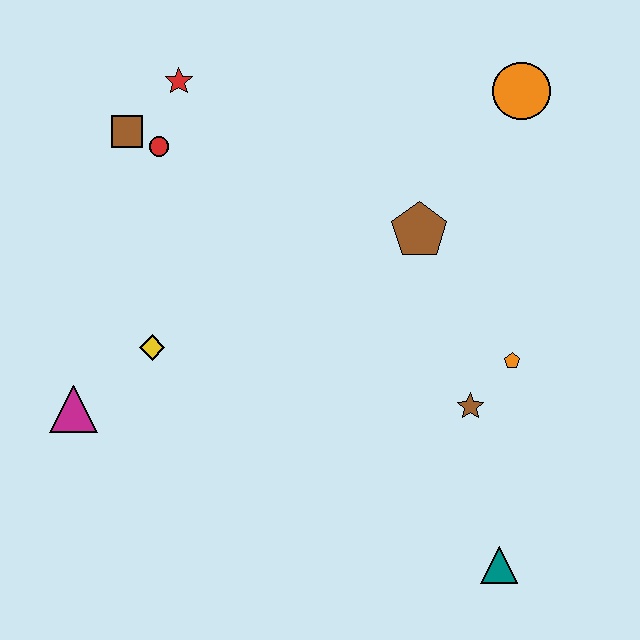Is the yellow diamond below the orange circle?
Yes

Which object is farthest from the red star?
The teal triangle is farthest from the red star.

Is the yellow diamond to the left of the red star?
Yes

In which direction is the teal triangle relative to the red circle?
The teal triangle is below the red circle.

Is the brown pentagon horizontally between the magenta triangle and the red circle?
No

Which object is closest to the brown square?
The red circle is closest to the brown square.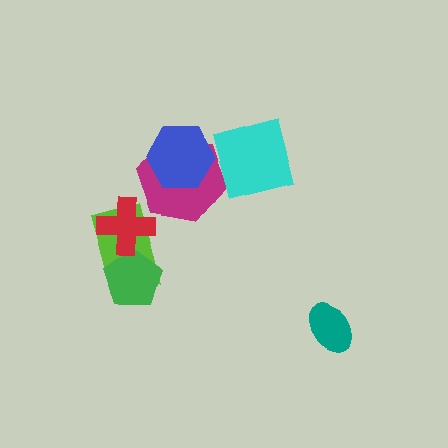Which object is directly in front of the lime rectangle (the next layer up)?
The green pentagon is directly in front of the lime rectangle.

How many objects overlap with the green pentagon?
2 objects overlap with the green pentagon.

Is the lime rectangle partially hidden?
Yes, it is partially covered by another shape.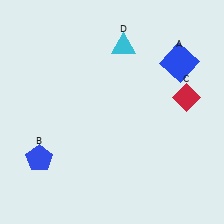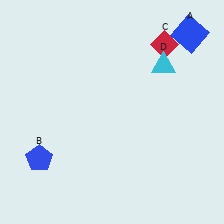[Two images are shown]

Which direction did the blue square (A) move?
The blue square (A) moved up.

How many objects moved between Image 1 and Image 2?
3 objects moved between the two images.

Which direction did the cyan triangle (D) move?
The cyan triangle (D) moved right.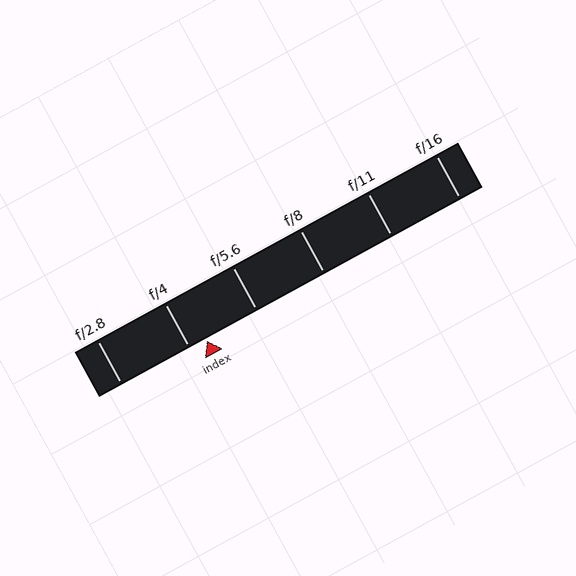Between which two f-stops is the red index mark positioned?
The index mark is between f/4 and f/5.6.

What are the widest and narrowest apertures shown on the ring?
The widest aperture shown is f/2.8 and the narrowest is f/16.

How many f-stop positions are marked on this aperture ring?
There are 6 f-stop positions marked.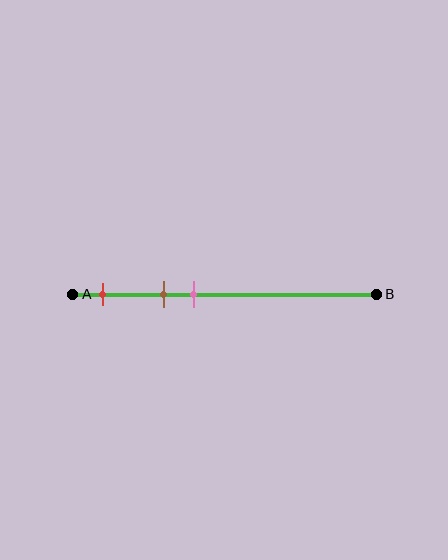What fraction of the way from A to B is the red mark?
The red mark is approximately 10% (0.1) of the way from A to B.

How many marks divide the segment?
There are 3 marks dividing the segment.